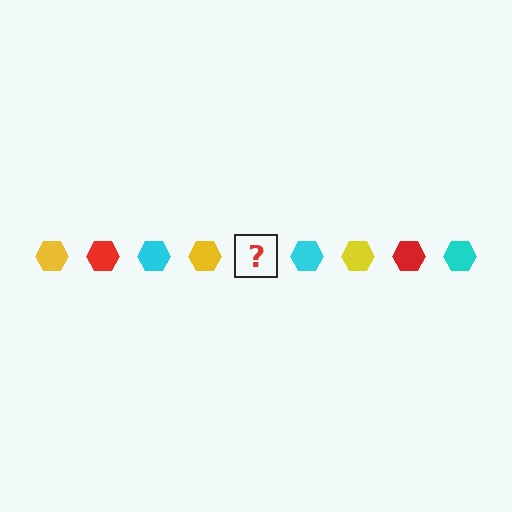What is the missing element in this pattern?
The missing element is a red hexagon.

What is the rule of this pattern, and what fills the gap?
The rule is that the pattern cycles through yellow, red, cyan hexagons. The gap should be filled with a red hexagon.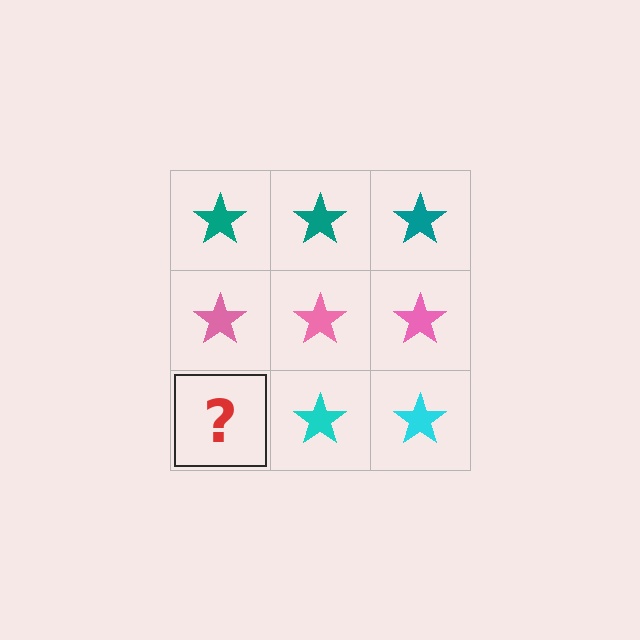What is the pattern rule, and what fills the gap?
The rule is that each row has a consistent color. The gap should be filled with a cyan star.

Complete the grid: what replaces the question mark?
The question mark should be replaced with a cyan star.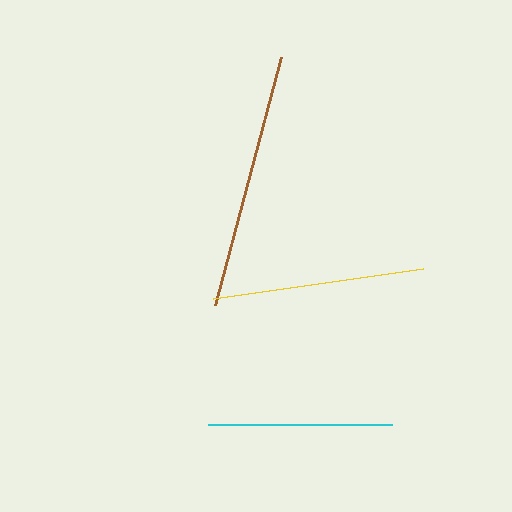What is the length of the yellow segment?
The yellow segment is approximately 212 pixels long.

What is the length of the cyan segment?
The cyan segment is approximately 184 pixels long.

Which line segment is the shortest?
The cyan line is the shortest at approximately 184 pixels.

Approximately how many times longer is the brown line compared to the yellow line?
The brown line is approximately 1.2 times the length of the yellow line.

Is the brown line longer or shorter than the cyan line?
The brown line is longer than the cyan line.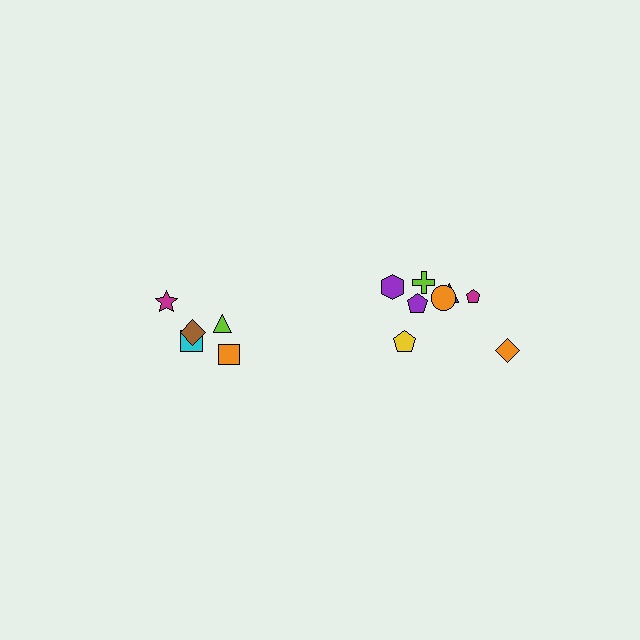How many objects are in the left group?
There are 5 objects.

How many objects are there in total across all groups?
There are 13 objects.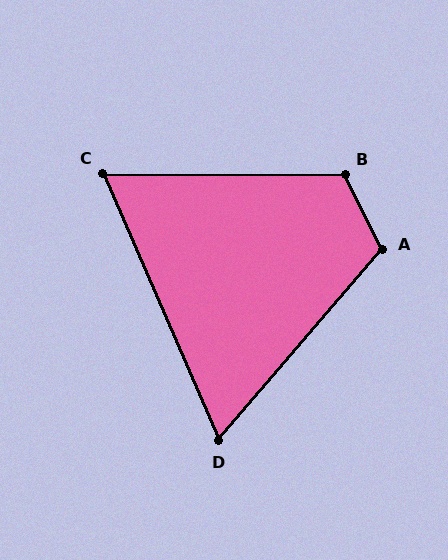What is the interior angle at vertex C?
Approximately 66 degrees (acute).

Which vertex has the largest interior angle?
B, at approximately 116 degrees.